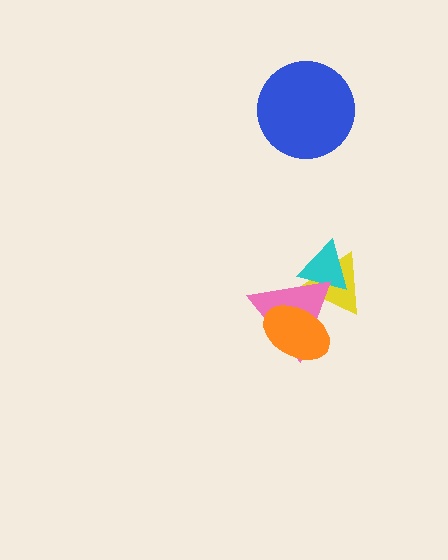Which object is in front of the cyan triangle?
The pink triangle is in front of the cyan triangle.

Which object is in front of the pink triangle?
The orange ellipse is in front of the pink triangle.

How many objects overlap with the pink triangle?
3 objects overlap with the pink triangle.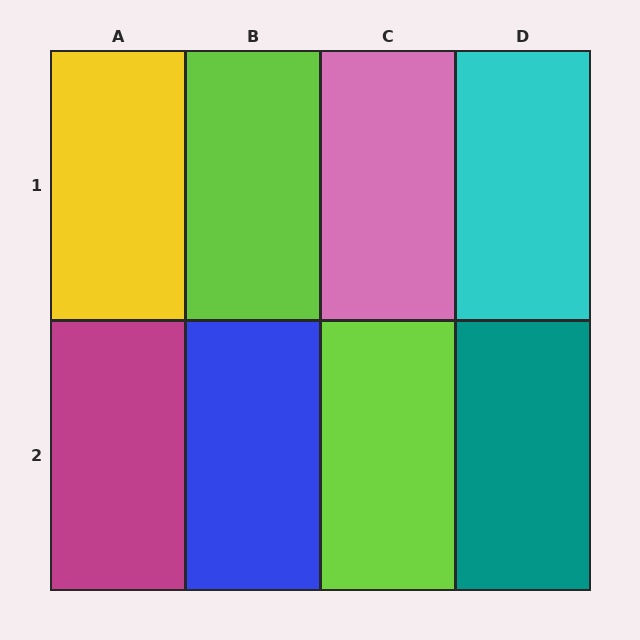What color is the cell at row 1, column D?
Cyan.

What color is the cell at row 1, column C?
Pink.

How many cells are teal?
1 cell is teal.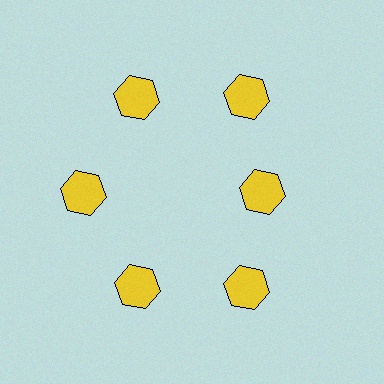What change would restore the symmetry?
The symmetry would be restored by moving it outward, back onto the ring so that all 6 hexagons sit at equal angles and equal distance from the center.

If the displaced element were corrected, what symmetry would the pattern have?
It would have 6-fold rotational symmetry — the pattern would map onto itself every 60 degrees.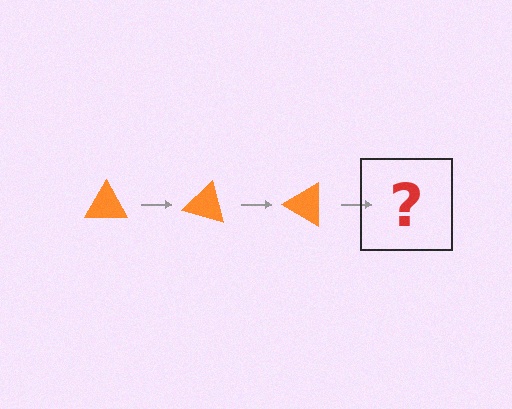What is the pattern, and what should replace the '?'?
The pattern is that the triangle rotates 15 degrees each step. The '?' should be an orange triangle rotated 45 degrees.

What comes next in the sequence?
The next element should be an orange triangle rotated 45 degrees.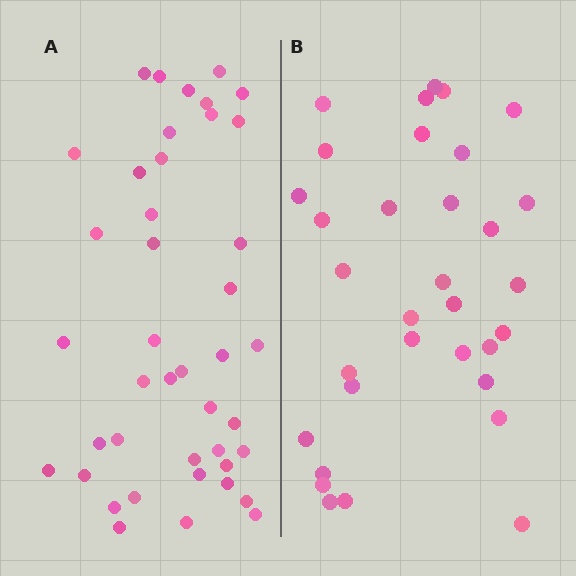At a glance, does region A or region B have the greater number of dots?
Region A (the left region) has more dots.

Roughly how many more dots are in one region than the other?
Region A has roughly 8 or so more dots than region B.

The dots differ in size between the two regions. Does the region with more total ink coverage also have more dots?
No. Region B has more total ink coverage because its dots are larger, but region A actually contains more individual dots. Total area can be misleading — the number of items is what matters here.